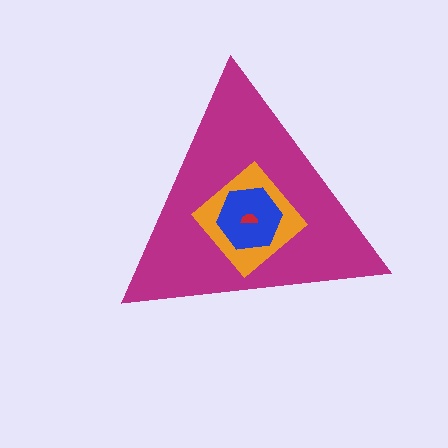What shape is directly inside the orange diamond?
The blue hexagon.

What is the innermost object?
The red semicircle.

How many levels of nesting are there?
4.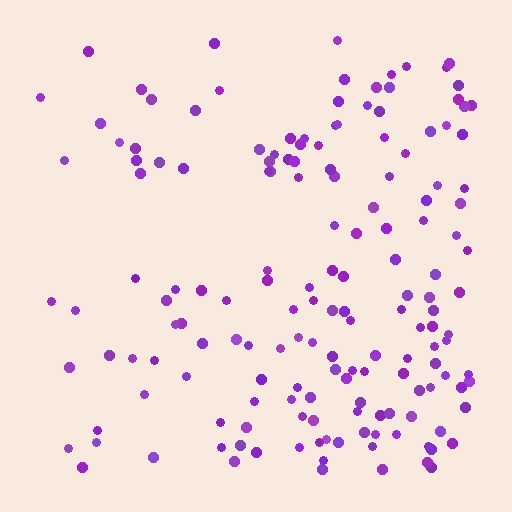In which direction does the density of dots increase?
From left to right, with the right side densest.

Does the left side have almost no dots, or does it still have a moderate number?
Still a moderate number, just noticeably fewer than the right.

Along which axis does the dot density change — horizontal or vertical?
Horizontal.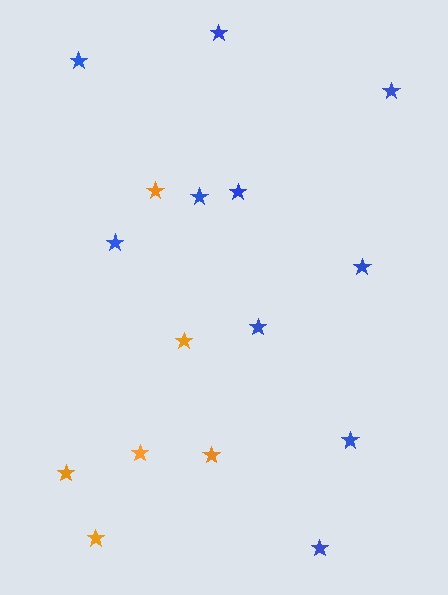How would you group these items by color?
There are 2 groups: one group of orange stars (6) and one group of blue stars (10).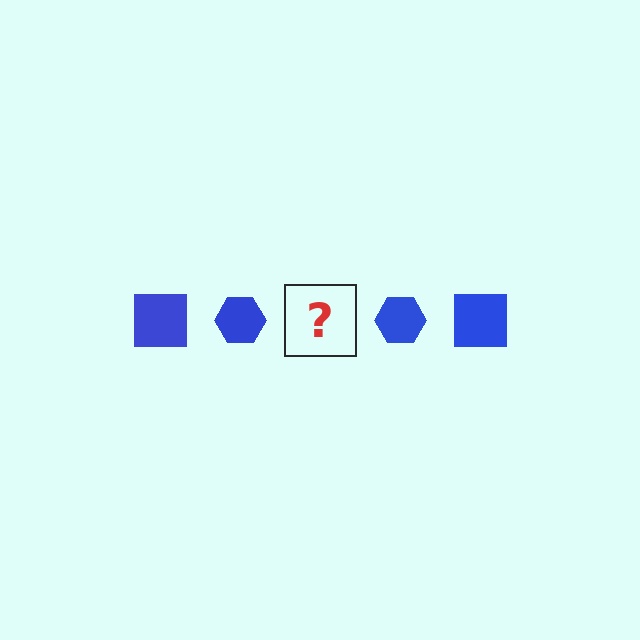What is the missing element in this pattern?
The missing element is a blue square.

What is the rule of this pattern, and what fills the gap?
The rule is that the pattern cycles through square, hexagon shapes in blue. The gap should be filled with a blue square.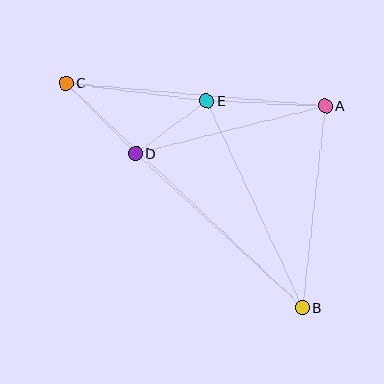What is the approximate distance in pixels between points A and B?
The distance between A and B is approximately 203 pixels.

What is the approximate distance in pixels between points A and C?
The distance between A and C is approximately 260 pixels.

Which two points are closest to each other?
Points D and E are closest to each other.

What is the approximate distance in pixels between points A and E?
The distance between A and E is approximately 118 pixels.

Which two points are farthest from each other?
Points B and C are farthest from each other.